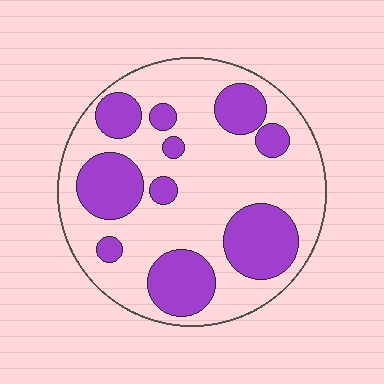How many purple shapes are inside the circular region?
10.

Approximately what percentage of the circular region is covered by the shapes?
Approximately 35%.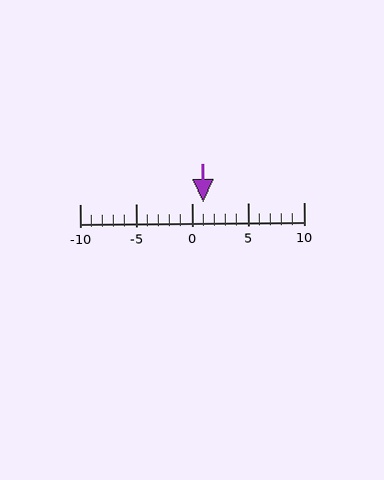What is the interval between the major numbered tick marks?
The major tick marks are spaced 5 units apart.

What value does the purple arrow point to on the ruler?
The purple arrow points to approximately 1.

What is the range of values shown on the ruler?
The ruler shows values from -10 to 10.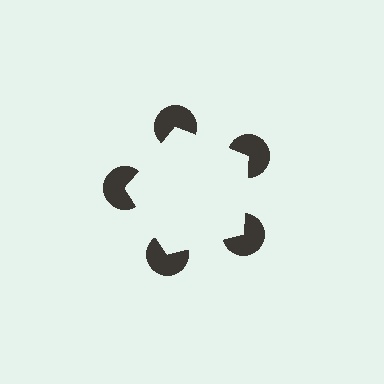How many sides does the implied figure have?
5 sides.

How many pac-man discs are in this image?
There are 5 — one at each vertex of the illusory pentagon.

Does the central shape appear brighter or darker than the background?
It typically appears slightly brighter than the background, even though no actual brightness change is drawn.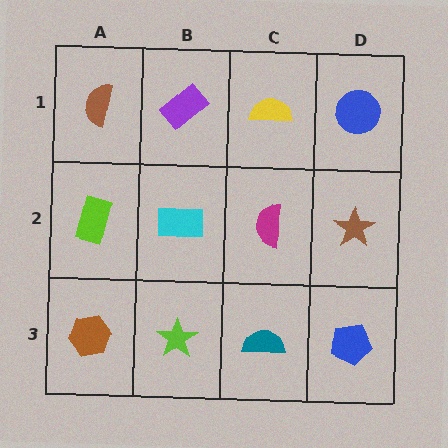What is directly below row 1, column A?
A lime rectangle.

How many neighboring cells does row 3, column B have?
3.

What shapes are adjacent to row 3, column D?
A brown star (row 2, column D), a teal semicircle (row 3, column C).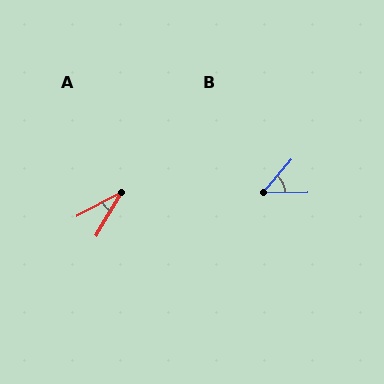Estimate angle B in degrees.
Approximately 49 degrees.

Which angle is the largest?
B, at approximately 49 degrees.